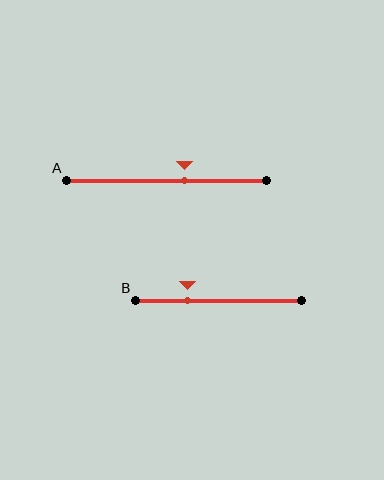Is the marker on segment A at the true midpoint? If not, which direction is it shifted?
No, the marker on segment A is shifted to the right by about 9% of the segment length.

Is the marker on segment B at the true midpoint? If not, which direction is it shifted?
No, the marker on segment B is shifted to the left by about 19% of the segment length.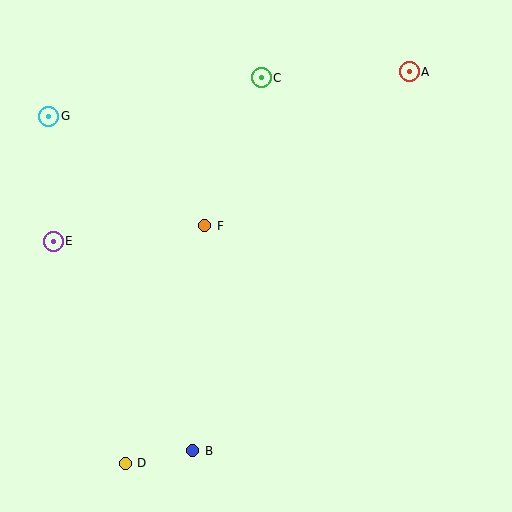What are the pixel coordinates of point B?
Point B is at (193, 451).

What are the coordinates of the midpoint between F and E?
The midpoint between F and E is at (129, 233).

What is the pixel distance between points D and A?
The distance between D and A is 484 pixels.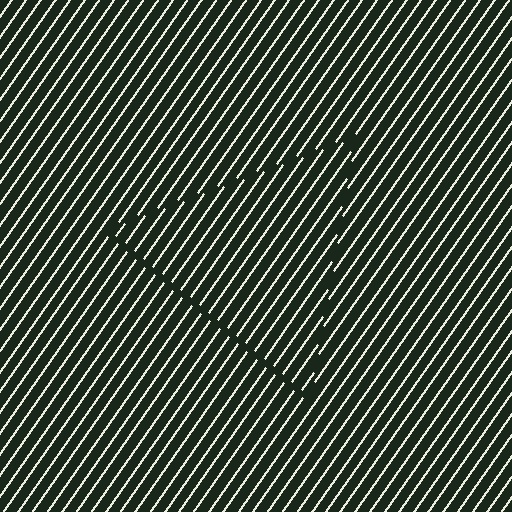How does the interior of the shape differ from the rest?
The interior of the shape contains the same grating, shifted by half a period — the contour is defined by the phase discontinuity where line-ends from the inner and outer gratings abut.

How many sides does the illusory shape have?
3 sides — the line-ends trace a triangle.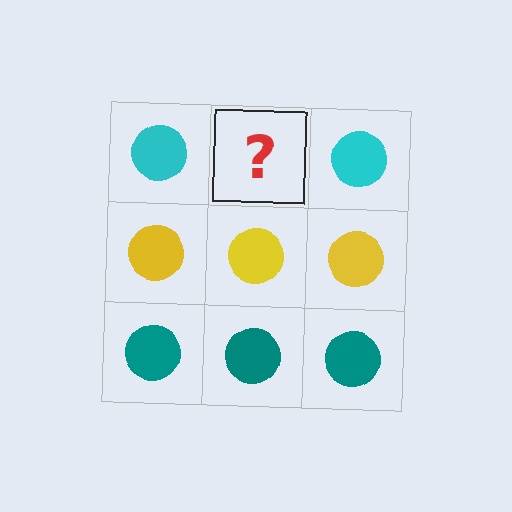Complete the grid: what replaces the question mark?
The question mark should be replaced with a cyan circle.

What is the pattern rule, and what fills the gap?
The rule is that each row has a consistent color. The gap should be filled with a cyan circle.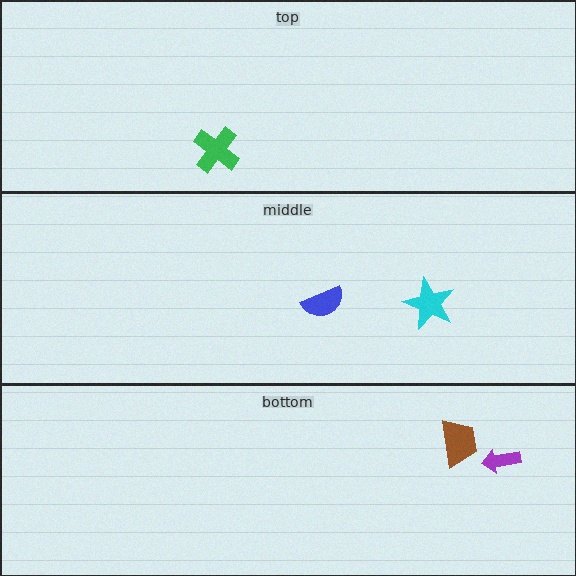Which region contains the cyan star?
The middle region.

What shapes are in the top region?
The green cross.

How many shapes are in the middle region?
2.